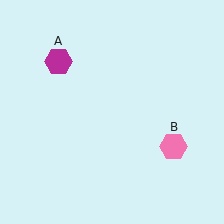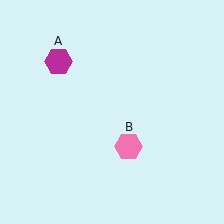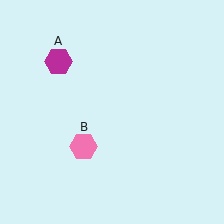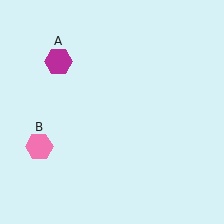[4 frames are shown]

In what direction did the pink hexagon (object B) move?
The pink hexagon (object B) moved left.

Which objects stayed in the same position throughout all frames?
Magenta hexagon (object A) remained stationary.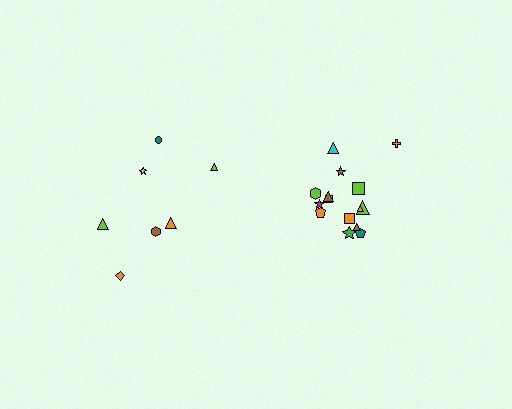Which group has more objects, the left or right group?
The right group.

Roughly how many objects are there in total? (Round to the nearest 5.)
Roughly 20 objects in total.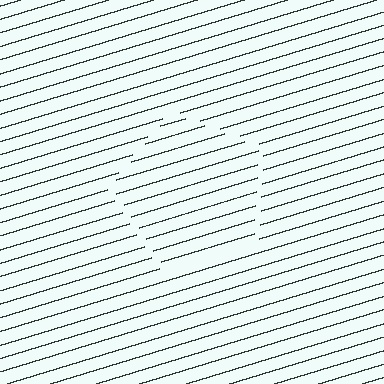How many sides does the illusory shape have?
5 sides — the line-ends trace a pentagon.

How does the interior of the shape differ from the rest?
The interior of the shape contains the same grating, shifted by half a period — the contour is defined by the phase discontinuity where line-ends from the inner and outer gratings abut.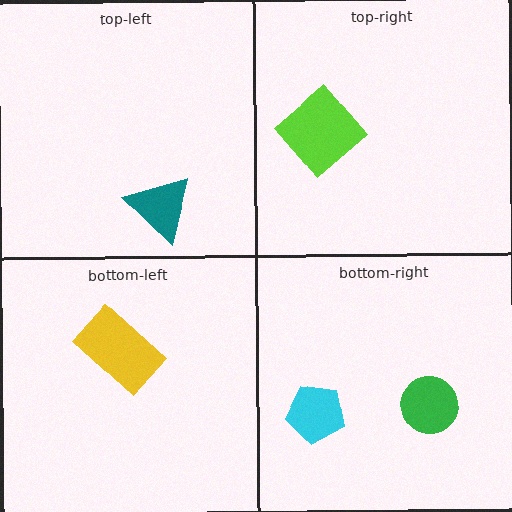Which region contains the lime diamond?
The top-right region.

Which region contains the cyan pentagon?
The bottom-right region.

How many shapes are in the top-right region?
1.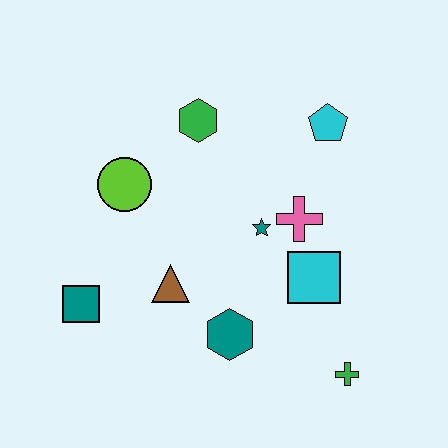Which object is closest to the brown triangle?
The teal hexagon is closest to the brown triangle.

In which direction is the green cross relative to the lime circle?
The green cross is to the right of the lime circle.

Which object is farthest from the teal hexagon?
The cyan pentagon is farthest from the teal hexagon.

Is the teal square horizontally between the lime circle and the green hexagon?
No